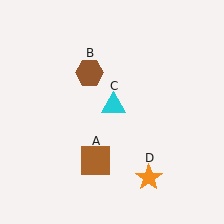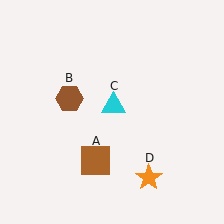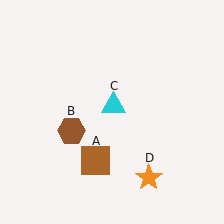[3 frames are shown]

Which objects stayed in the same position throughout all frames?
Brown square (object A) and cyan triangle (object C) and orange star (object D) remained stationary.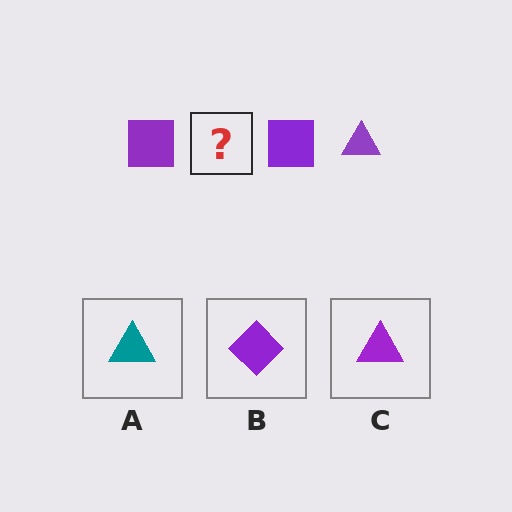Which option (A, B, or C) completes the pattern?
C.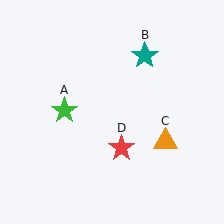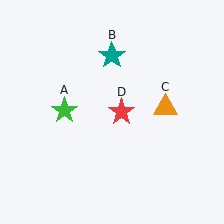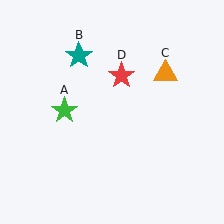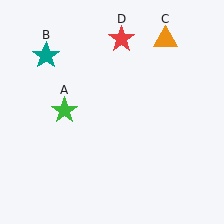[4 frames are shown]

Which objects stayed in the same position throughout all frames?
Green star (object A) remained stationary.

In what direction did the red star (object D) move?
The red star (object D) moved up.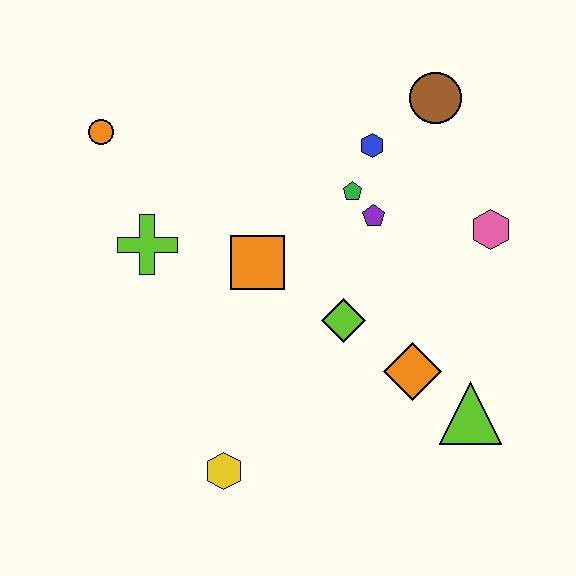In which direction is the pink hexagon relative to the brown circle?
The pink hexagon is below the brown circle.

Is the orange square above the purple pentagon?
No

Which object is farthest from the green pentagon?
The yellow hexagon is farthest from the green pentagon.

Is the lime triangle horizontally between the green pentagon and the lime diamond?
No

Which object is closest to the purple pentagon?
The green pentagon is closest to the purple pentagon.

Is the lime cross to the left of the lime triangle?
Yes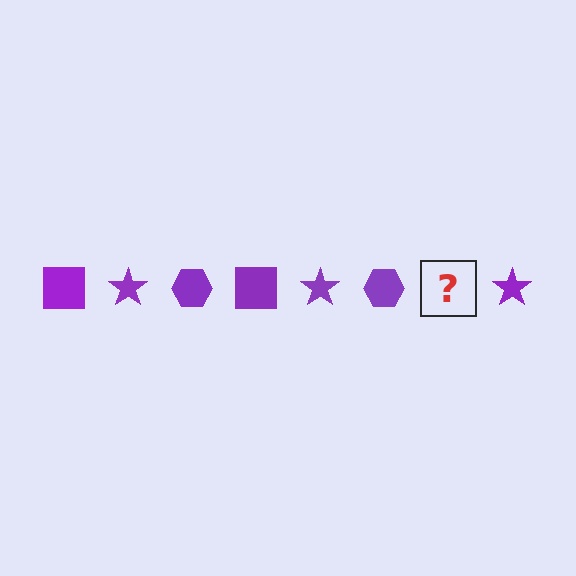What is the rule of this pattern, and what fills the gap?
The rule is that the pattern cycles through square, star, hexagon shapes in purple. The gap should be filled with a purple square.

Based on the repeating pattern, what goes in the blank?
The blank should be a purple square.